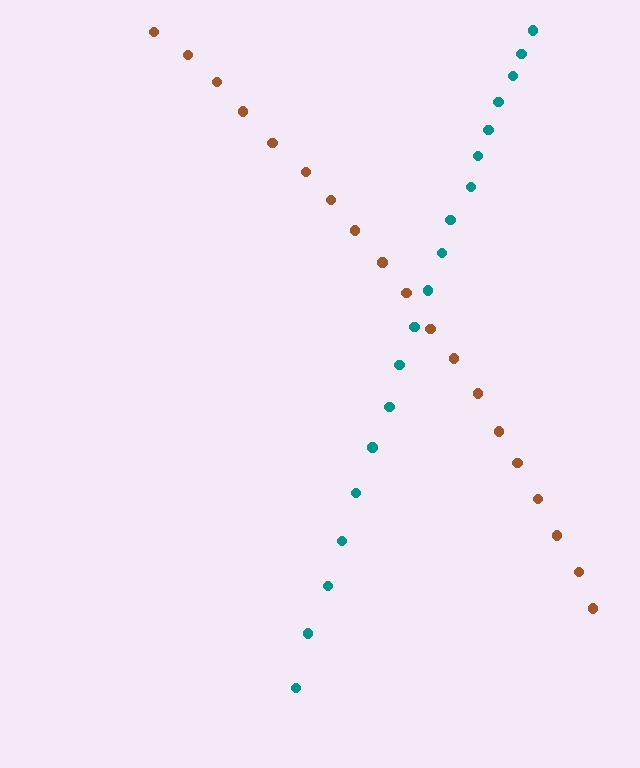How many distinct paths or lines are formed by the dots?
There are 2 distinct paths.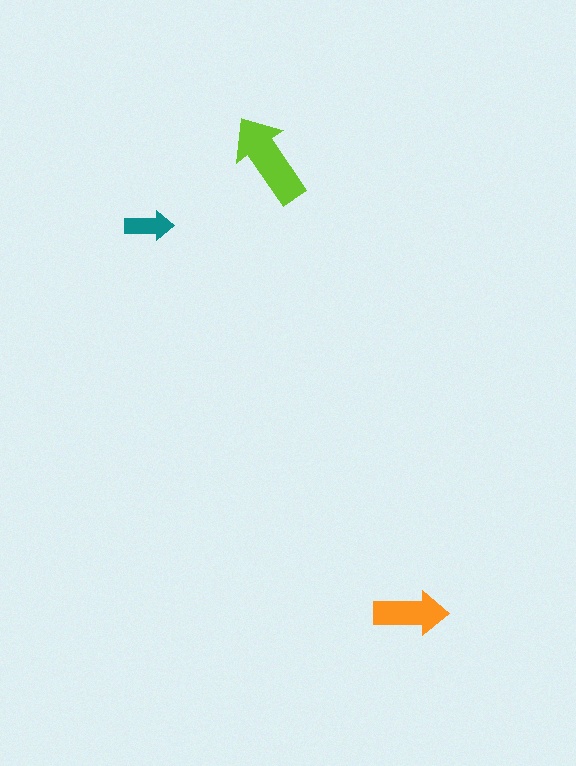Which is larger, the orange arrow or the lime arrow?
The lime one.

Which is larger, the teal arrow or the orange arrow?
The orange one.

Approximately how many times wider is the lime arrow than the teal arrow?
About 2 times wider.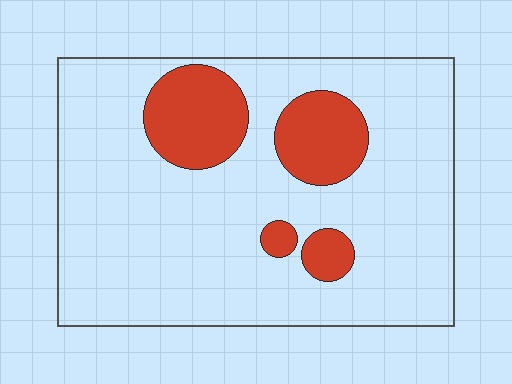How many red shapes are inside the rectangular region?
4.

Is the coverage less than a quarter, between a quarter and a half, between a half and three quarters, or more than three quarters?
Less than a quarter.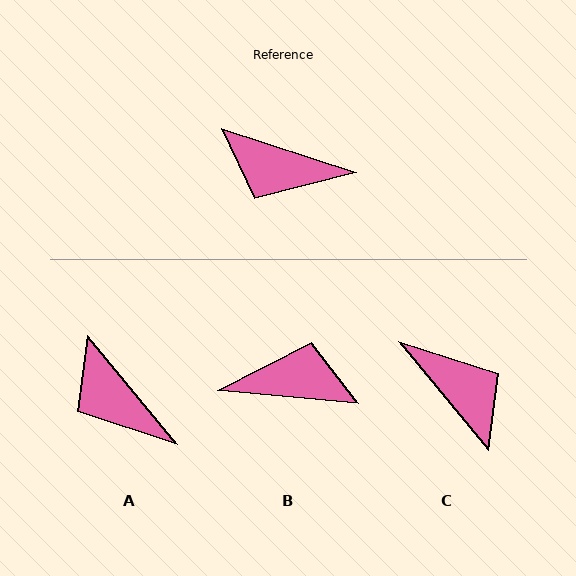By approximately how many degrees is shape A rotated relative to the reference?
Approximately 33 degrees clockwise.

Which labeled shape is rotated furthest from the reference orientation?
B, about 167 degrees away.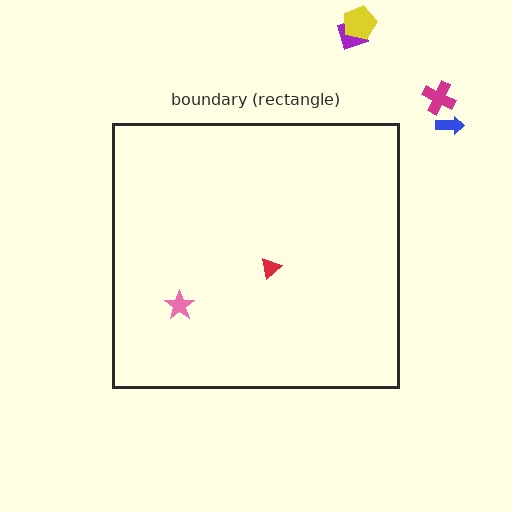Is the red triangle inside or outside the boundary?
Inside.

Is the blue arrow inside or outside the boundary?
Outside.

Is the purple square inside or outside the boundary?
Outside.